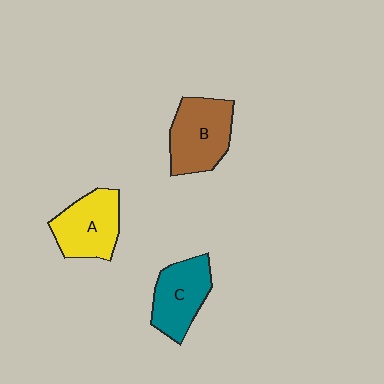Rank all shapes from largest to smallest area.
From largest to smallest: B (brown), A (yellow), C (teal).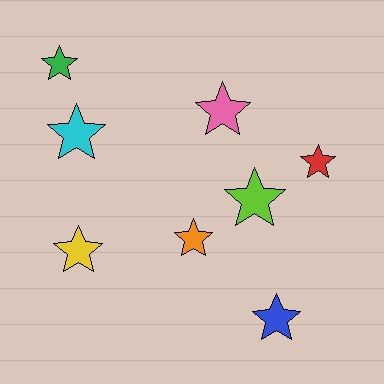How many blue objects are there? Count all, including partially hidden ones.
There is 1 blue object.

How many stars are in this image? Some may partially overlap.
There are 8 stars.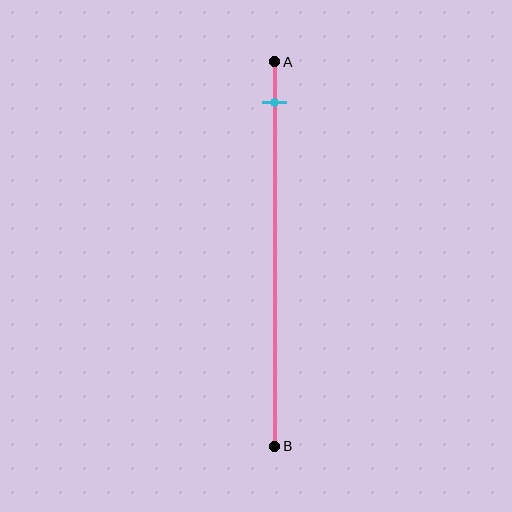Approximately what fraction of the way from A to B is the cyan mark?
The cyan mark is approximately 10% of the way from A to B.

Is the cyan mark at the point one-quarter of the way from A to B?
No, the mark is at about 10% from A, not at the 25% one-quarter point.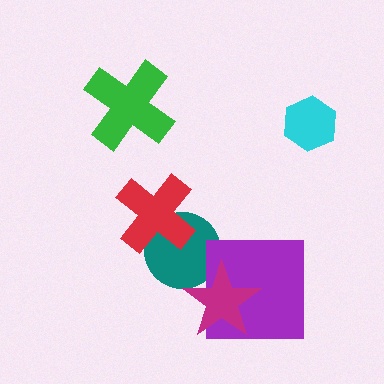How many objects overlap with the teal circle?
2 objects overlap with the teal circle.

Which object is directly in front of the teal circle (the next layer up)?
The red cross is directly in front of the teal circle.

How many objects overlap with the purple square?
1 object overlaps with the purple square.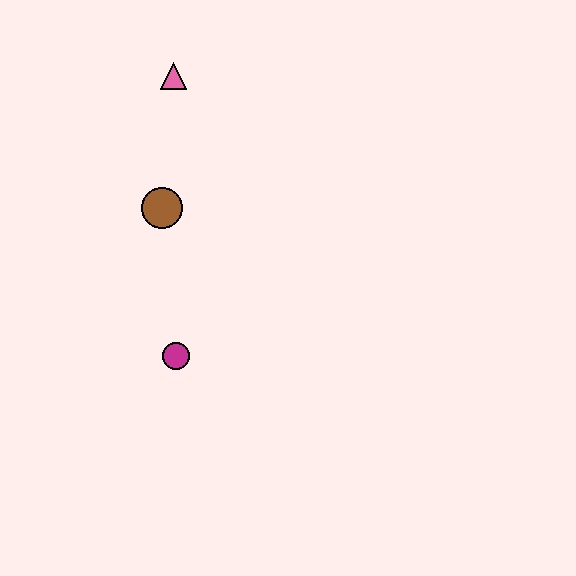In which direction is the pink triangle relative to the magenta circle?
The pink triangle is above the magenta circle.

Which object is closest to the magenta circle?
The brown circle is closest to the magenta circle.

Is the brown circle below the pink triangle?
Yes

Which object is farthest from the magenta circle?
The pink triangle is farthest from the magenta circle.